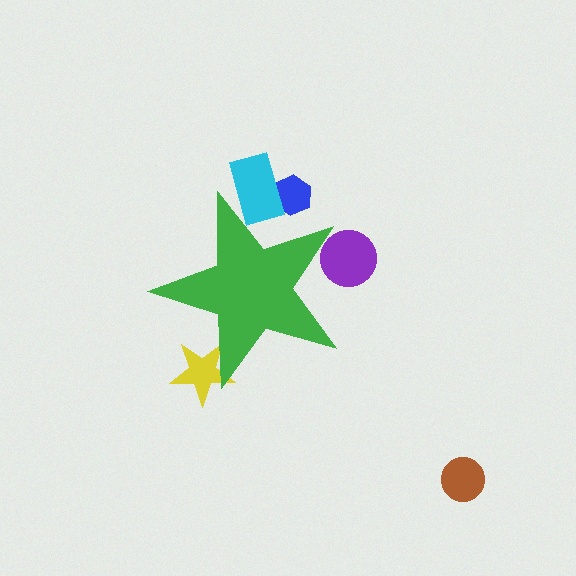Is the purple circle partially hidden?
Yes, the purple circle is partially hidden behind the green star.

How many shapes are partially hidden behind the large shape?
4 shapes are partially hidden.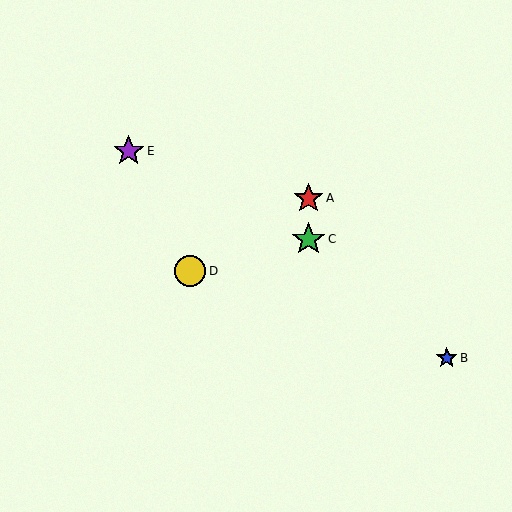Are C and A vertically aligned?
Yes, both are at x≈308.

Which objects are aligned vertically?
Objects A, C are aligned vertically.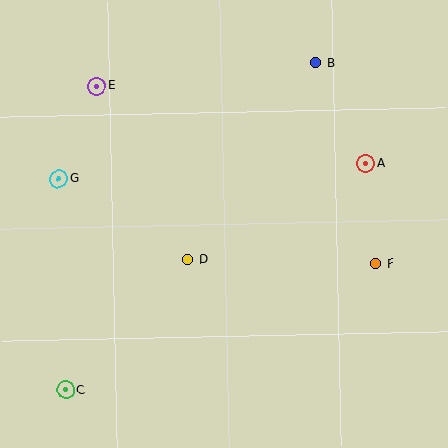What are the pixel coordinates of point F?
Point F is at (376, 263).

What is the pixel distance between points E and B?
The distance between E and B is 220 pixels.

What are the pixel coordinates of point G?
Point G is at (59, 179).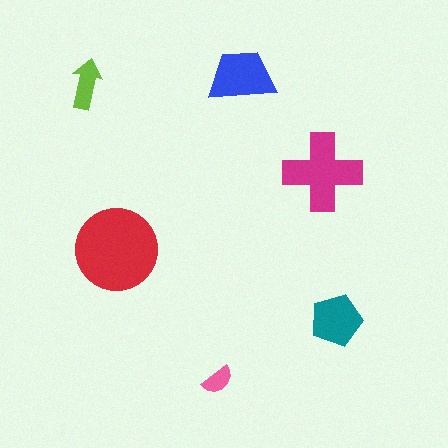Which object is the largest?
The red circle.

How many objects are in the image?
There are 6 objects in the image.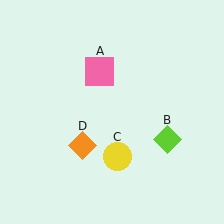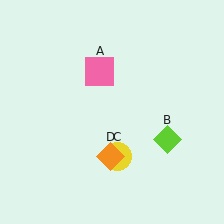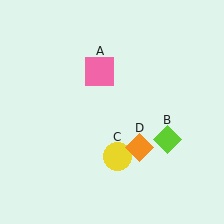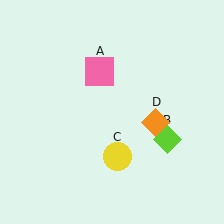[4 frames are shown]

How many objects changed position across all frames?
1 object changed position: orange diamond (object D).